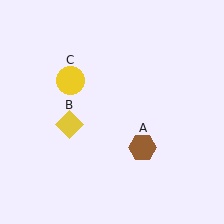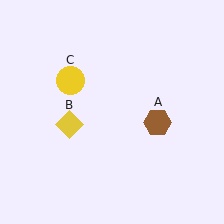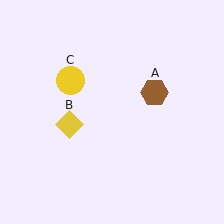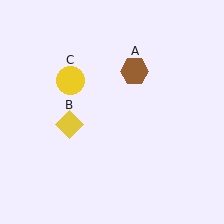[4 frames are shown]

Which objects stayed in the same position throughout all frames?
Yellow diamond (object B) and yellow circle (object C) remained stationary.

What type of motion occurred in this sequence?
The brown hexagon (object A) rotated counterclockwise around the center of the scene.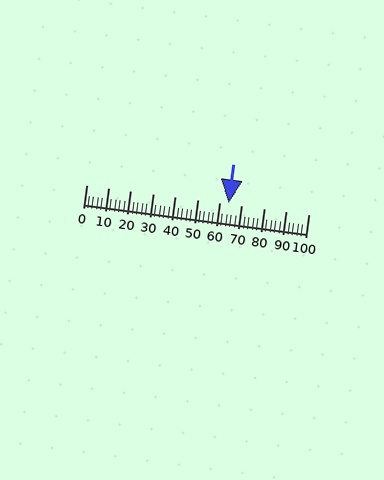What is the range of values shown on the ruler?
The ruler shows values from 0 to 100.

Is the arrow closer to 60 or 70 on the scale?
The arrow is closer to 60.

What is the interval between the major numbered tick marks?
The major tick marks are spaced 10 units apart.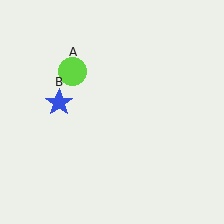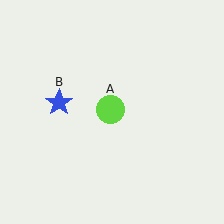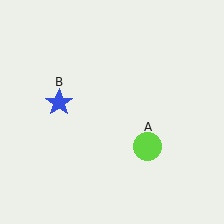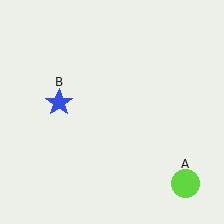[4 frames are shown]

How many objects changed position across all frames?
1 object changed position: lime circle (object A).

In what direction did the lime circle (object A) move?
The lime circle (object A) moved down and to the right.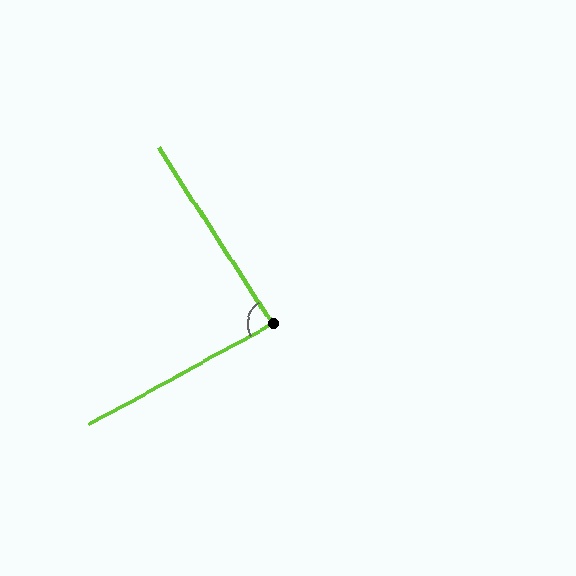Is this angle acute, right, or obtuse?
It is approximately a right angle.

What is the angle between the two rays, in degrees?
Approximately 86 degrees.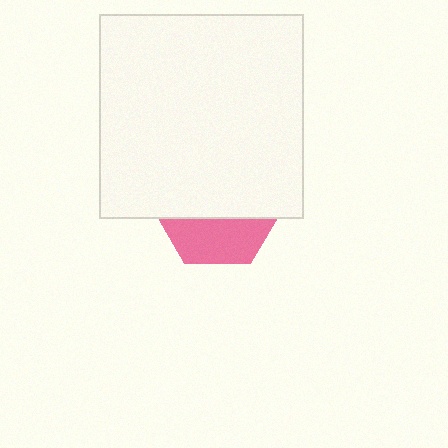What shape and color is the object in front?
The object in front is a white square.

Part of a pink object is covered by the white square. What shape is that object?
It is a hexagon.